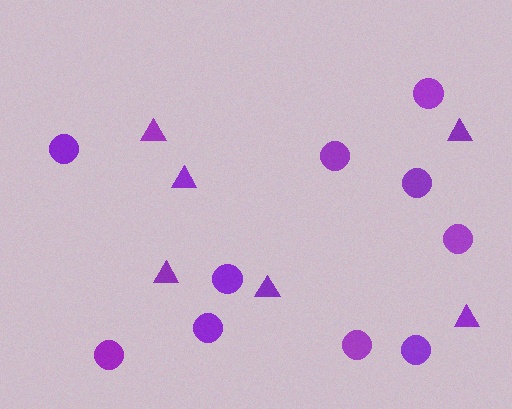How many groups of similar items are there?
There are 2 groups: one group of triangles (6) and one group of circles (10).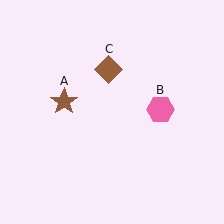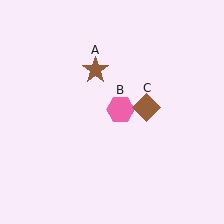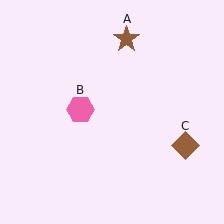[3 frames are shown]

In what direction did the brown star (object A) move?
The brown star (object A) moved up and to the right.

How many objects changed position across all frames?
3 objects changed position: brown star (object A), pink hexagon (object B), brown diamond (object C).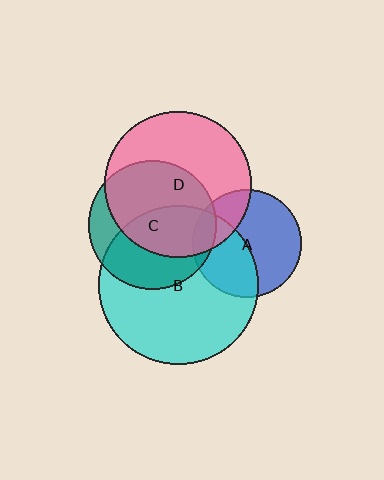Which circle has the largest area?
Circle B (cyan).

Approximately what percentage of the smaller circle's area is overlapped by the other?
Approximately 25%.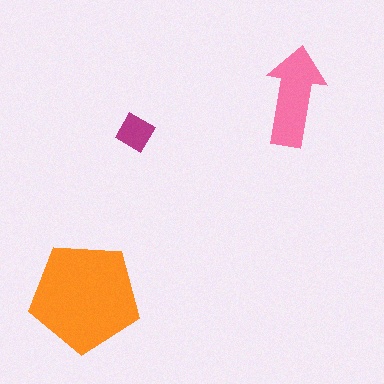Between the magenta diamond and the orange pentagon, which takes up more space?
The orange pentagon.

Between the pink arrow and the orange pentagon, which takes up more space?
The orange pentagon.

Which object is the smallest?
The magenta diamond.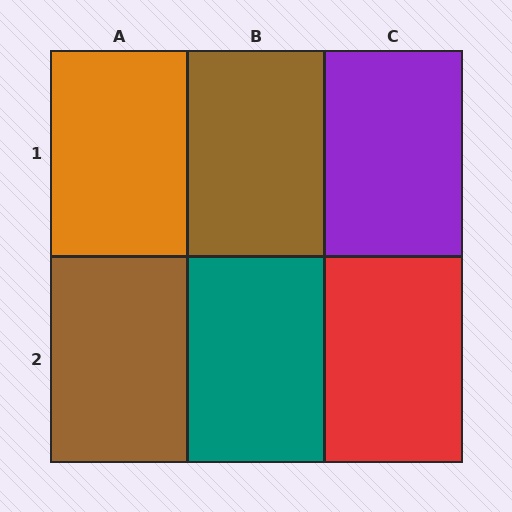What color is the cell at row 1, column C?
Purple.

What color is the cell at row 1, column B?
Brown.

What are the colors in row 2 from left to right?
Brown, teal, red.